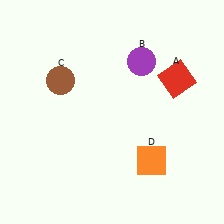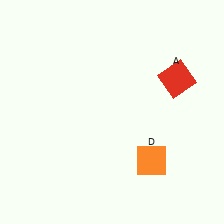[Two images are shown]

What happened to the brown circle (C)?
The brown circle (C) was removed in Image 2. It was in the top-left area of Image 1.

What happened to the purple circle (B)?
The purple circle (B) was removed in Image 2. It was in the top-right area of Image 1.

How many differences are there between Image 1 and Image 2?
There are 2 differences between the two images.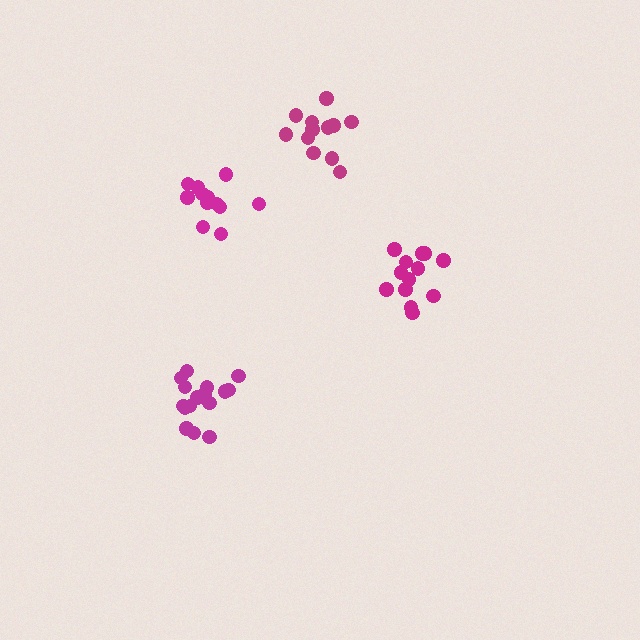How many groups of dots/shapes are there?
There are 4 groups.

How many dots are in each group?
Group 1: 12 dots, Group 2: 16 dots, Group 3: 12 dots, Group 4: 14 dots (54 total).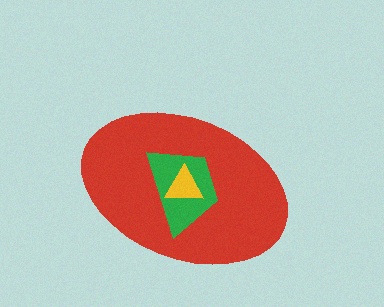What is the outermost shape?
The red ellipse.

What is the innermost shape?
The yellow triangle.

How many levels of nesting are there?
3.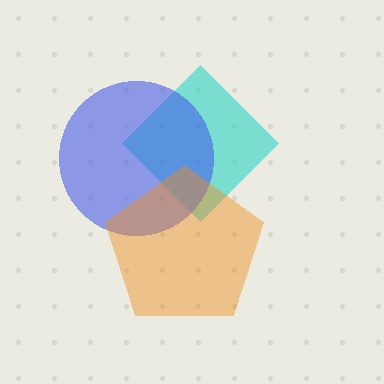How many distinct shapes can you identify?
There are 3 distinct shapes: a cyan diamond, a blue circle, an orange pentagon.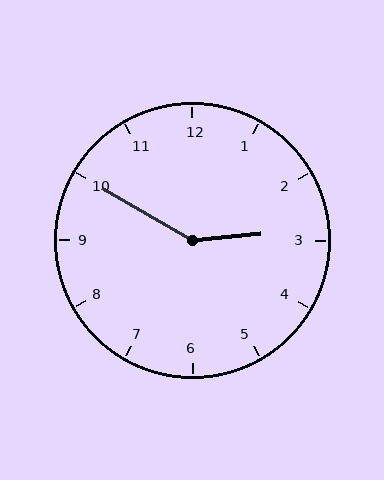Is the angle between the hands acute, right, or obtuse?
It is obtuse.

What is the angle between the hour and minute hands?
Approximately 145 degrees.